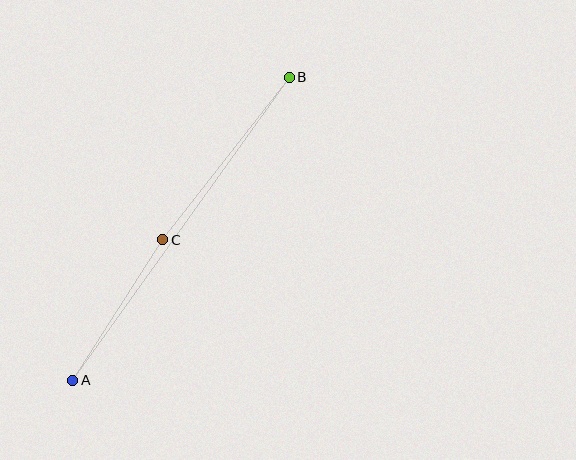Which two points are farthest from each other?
Points A and B are farthest from each other.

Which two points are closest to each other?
Points A and C are closest to each other.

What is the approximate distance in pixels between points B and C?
The distance between B and C is approximately 206 pixels.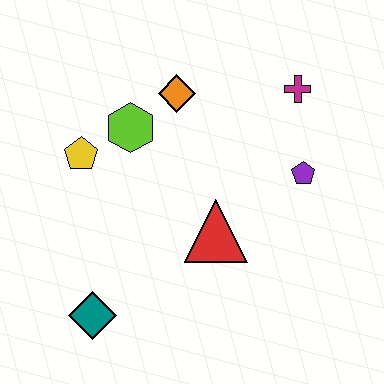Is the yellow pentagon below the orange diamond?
Yes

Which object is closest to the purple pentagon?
The magenta cross is closest to the purple pentagon.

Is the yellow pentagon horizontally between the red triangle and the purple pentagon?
No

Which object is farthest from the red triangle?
The magenta cross is farthest from the red triangle.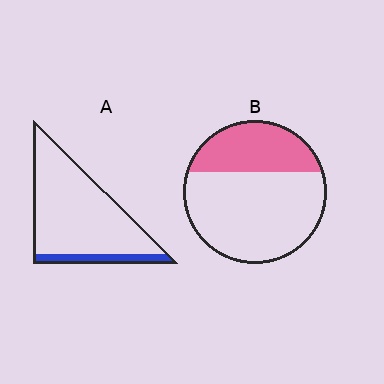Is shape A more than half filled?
No.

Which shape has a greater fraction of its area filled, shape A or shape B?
Shape B.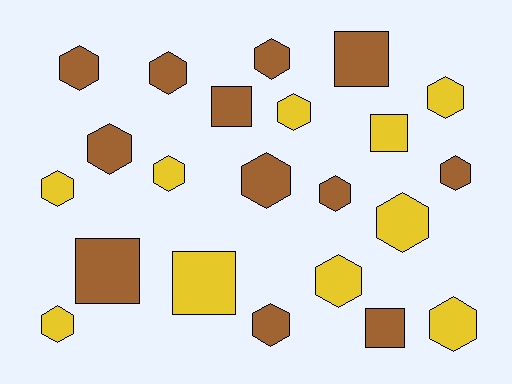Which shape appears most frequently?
Hexagon, with 16 objects.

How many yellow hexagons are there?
There are 8 yellow hexagons.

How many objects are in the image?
There are 22 objects.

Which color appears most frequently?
Brown, with 12 objects.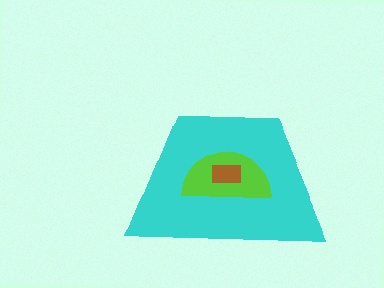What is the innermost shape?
The brown rectangle.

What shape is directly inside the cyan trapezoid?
The lime semicircle.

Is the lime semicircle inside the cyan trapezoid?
Yes.